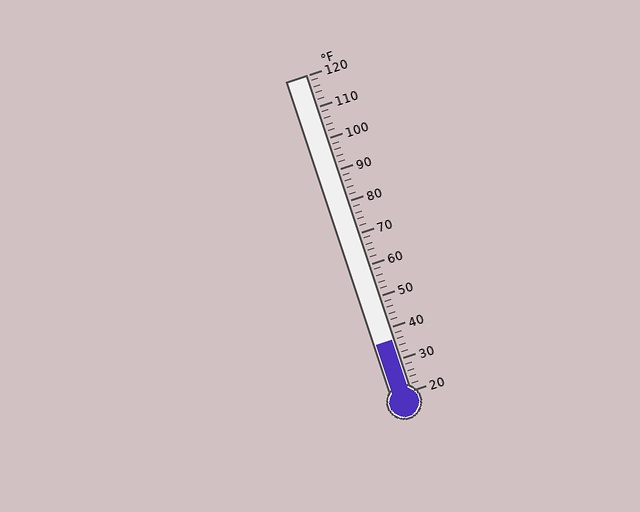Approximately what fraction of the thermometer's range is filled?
The thermometer is filled to approximately 15% of its range.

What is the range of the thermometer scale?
The thermometer scale ranges from 20°F to 120°F.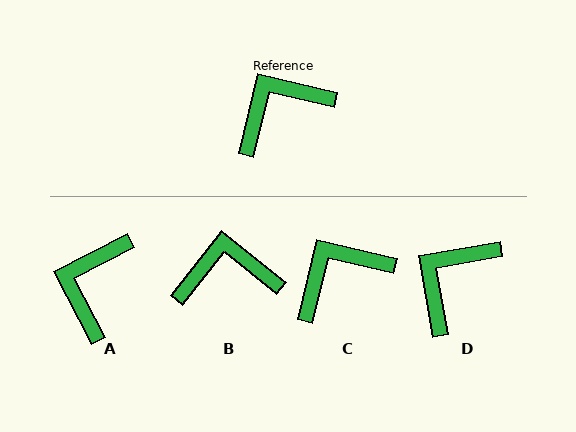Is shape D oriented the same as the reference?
No, it is off by about 23 degrees.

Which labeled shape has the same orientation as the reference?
C.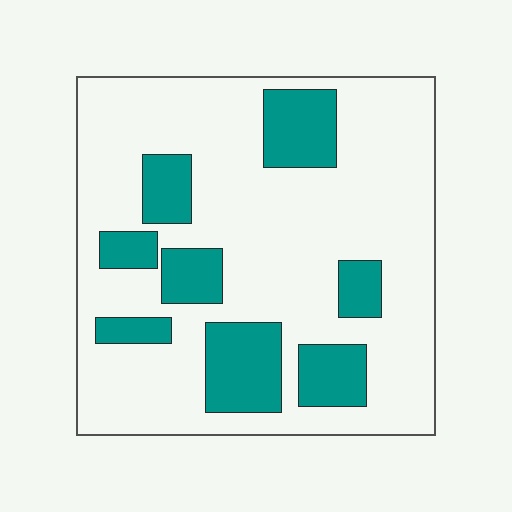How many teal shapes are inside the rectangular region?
8.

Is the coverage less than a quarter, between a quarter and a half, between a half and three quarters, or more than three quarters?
Less than a quarter.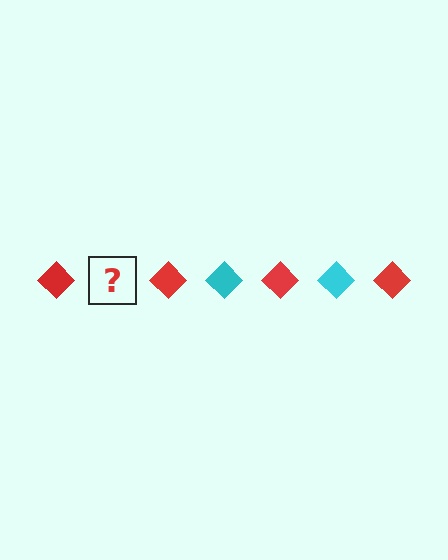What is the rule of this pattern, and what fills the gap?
The rule is that the pattern cycles through red, cyan diamonds. The gap should be filled with a cyan diamond.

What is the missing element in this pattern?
The missing element is a cyan diamond.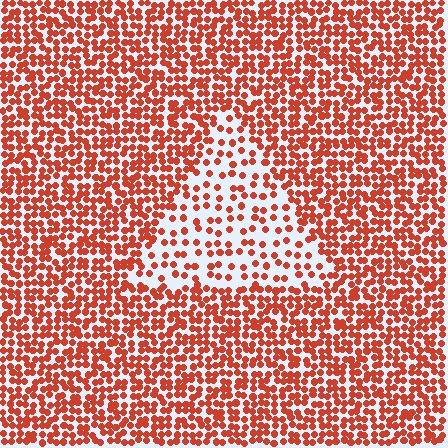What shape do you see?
I see a triangle.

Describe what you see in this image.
The image contains small red elements arranged at two different densities. A triangle-shaped region is visible where the elements are less densely packed than the surrounding area.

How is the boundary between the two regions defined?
The boundary is defined by a change in element density (approximately 2.2x ratio). All elements are the same color, size, and shape.